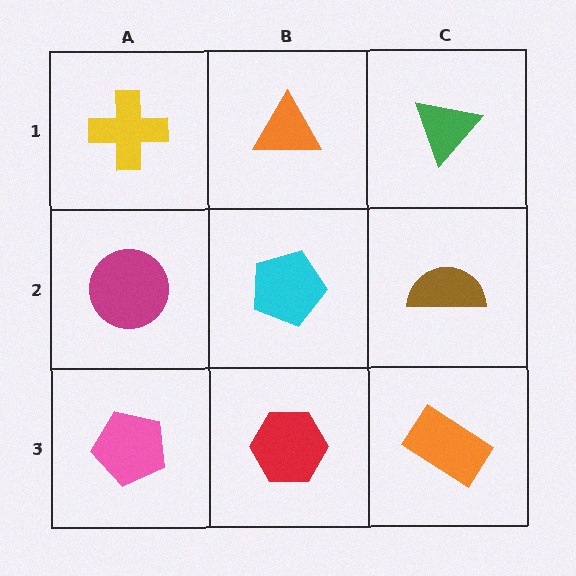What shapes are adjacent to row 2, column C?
A green triangle (row 1, column C), an orange rectangle (row 3, column C), a cyan pentagon (row 2, column B).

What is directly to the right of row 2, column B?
A brown semicircle.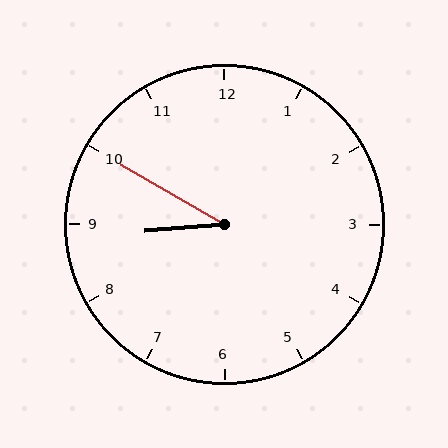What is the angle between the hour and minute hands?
Approximately 35 degrees.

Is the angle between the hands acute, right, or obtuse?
It is acute.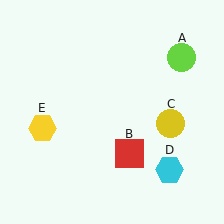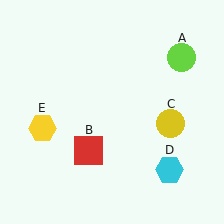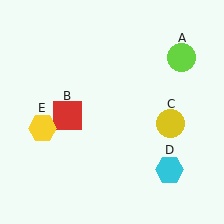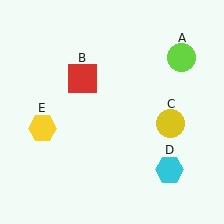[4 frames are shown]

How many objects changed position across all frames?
1 object changed position: red square (object B).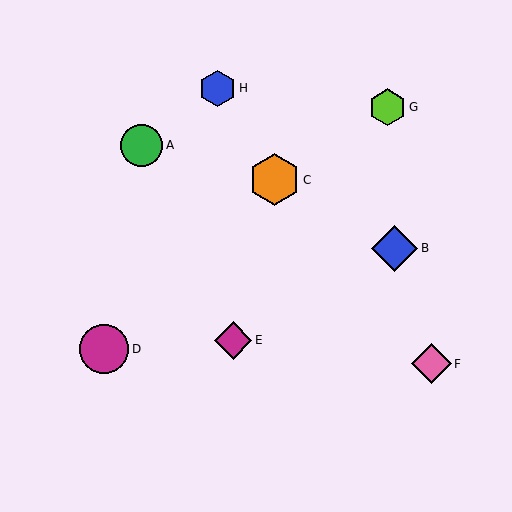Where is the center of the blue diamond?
The center of the blue diamond is at (395, 248).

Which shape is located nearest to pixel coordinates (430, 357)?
The pink diamond (labeled F) at (431, 364) is nearest to that location.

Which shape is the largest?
The orange hexagon (labeled C) is the largest.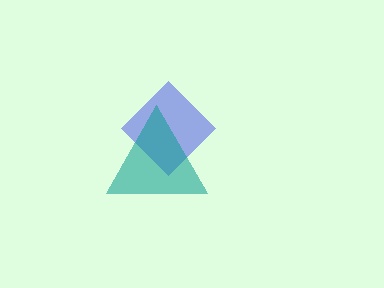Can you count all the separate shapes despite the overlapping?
Yes, there are 2 separate shapes.